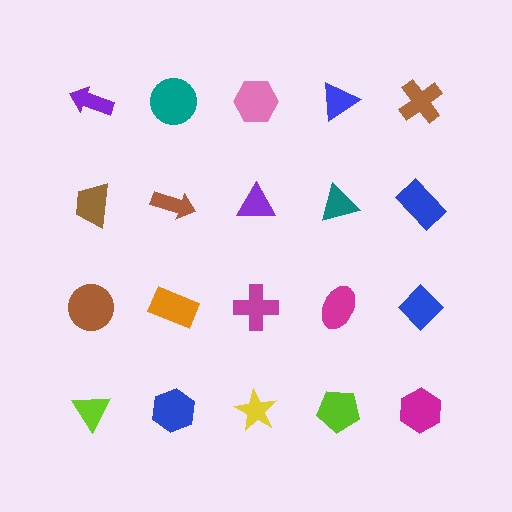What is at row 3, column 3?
A magenta cross.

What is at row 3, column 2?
An orange rectangle.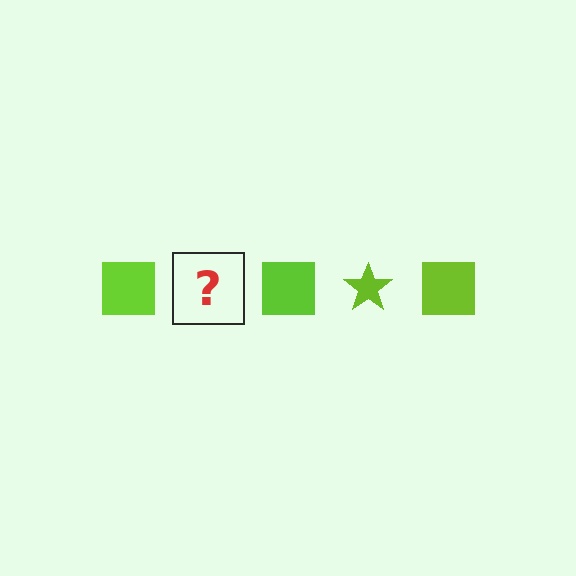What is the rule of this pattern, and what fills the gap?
The rule is that the pattern cycles through square, star shapes in lime. The gap should be filled with a lime star.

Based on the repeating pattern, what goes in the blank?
The blank should be a lime star.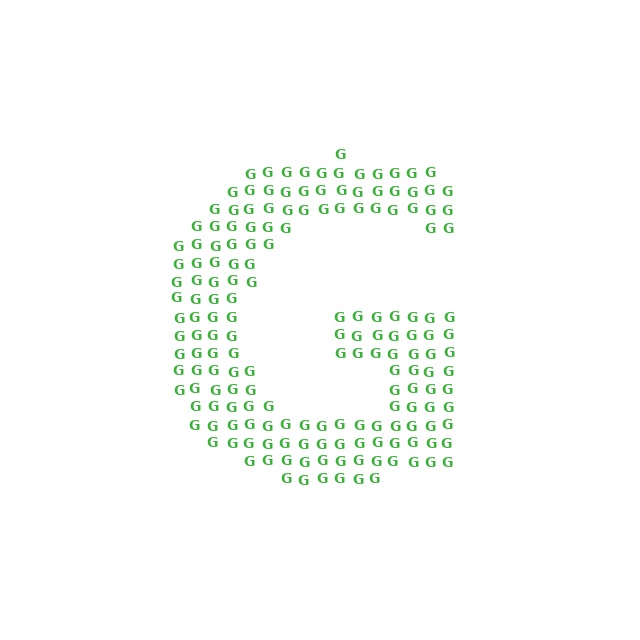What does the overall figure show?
The overall figure shows the letter G.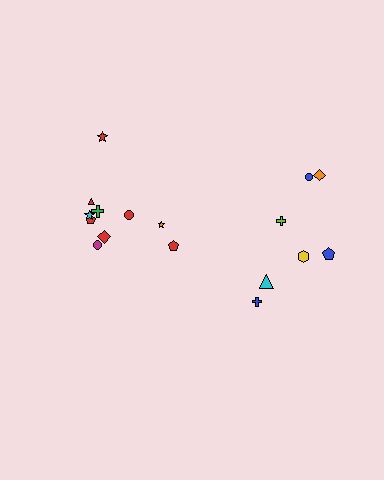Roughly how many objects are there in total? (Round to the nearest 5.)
Roughly 15 objects in total.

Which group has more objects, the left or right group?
The left group.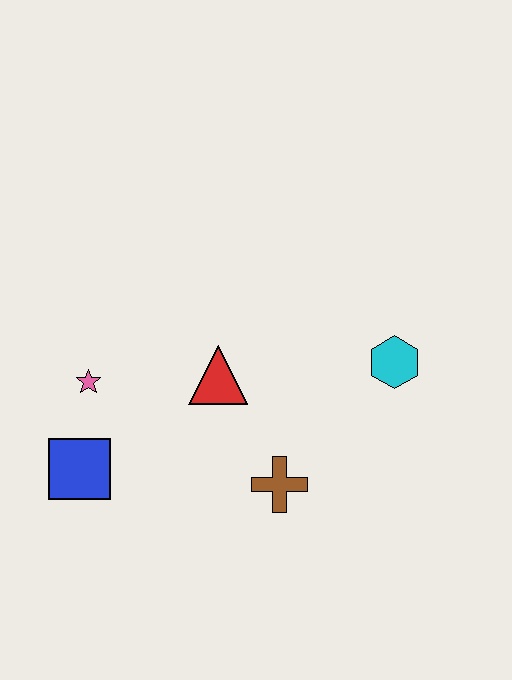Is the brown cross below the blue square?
Yes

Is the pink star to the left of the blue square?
No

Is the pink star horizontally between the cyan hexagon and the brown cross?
No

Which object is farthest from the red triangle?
The cyan hexagon is farthest from the red triangle.